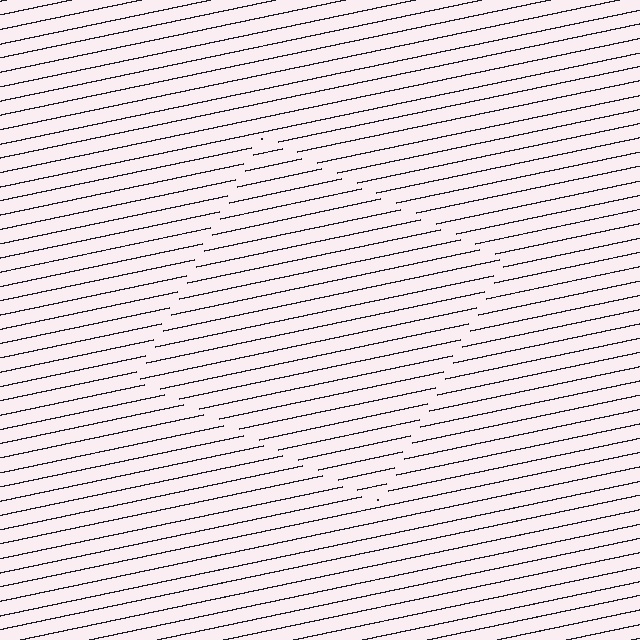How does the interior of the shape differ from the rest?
The interior of the shape contains the same grating, shifted by half a period — the contour is defined by the phase discontinuity where line-ends from the inner and outer gratings abut.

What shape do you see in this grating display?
An illusory square. The interior of the shape contains the same grating, shifted by half a period — the contour is defined by the phase discontinuity where line-ends from the inner and outer gratings abut.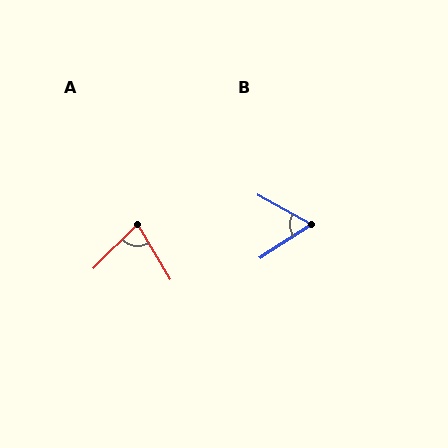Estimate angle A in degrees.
Approximately 77 degrees.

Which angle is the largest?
A, at approximately 77 degrees.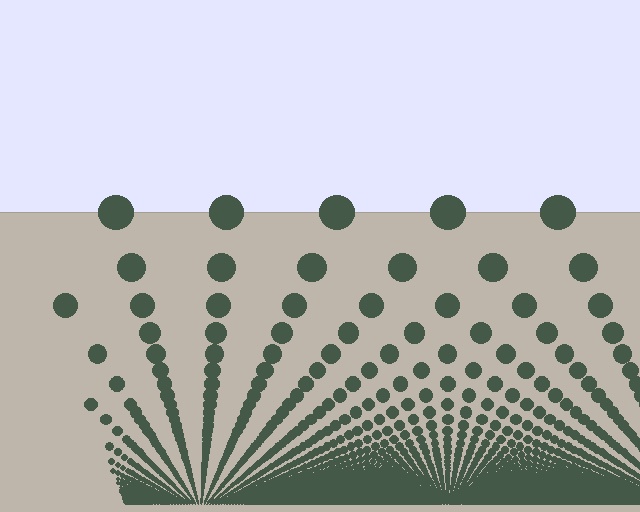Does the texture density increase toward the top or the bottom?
Density increases toward the bottom.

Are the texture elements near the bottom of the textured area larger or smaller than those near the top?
Smaller. The gradient is inverted — elements near the bottom are smaller and denser.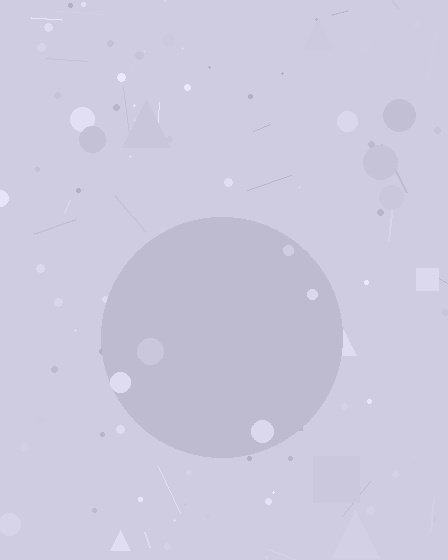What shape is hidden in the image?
A circle is hidden in the image.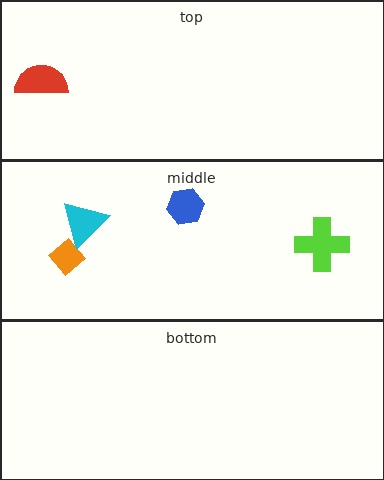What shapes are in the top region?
The red semicircle.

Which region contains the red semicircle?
The top region.